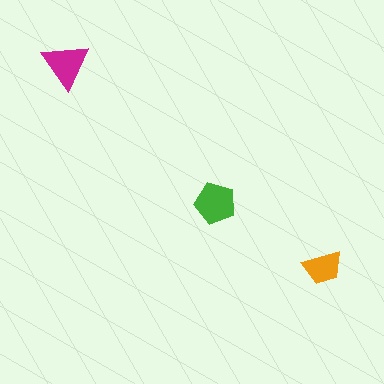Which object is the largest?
The green pentagon.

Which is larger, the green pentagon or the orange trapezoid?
The green pentagon.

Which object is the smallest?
The orange trapezoid.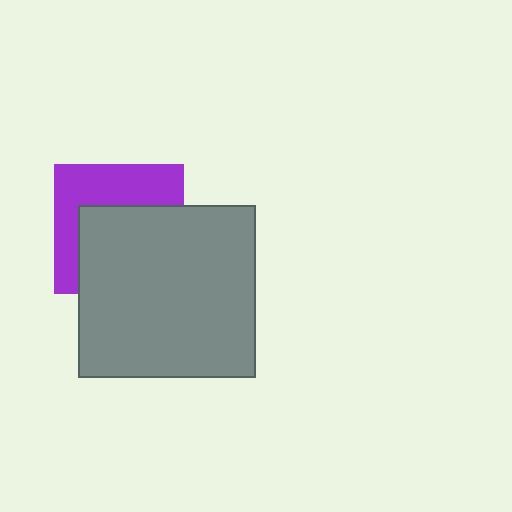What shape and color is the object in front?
The object in front is a gray rectangle.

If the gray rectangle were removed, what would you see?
You would see the complete purple square.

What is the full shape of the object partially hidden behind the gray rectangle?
The partially hidden object is a purple square.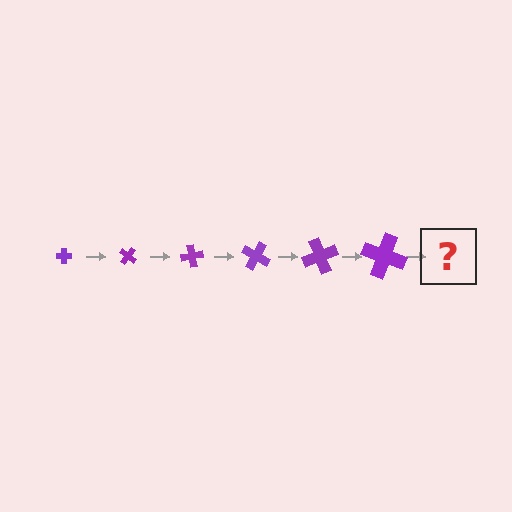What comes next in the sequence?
The next element should be a cross, larger than the previous one and rotated 240 degrees from the start.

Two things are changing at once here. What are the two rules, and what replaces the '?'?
The two rules are that the cross grows larger each step and it rotates 40 degrees each step. The '?' should be a cross, larger than the previous one and rotated 240 degrees from the start.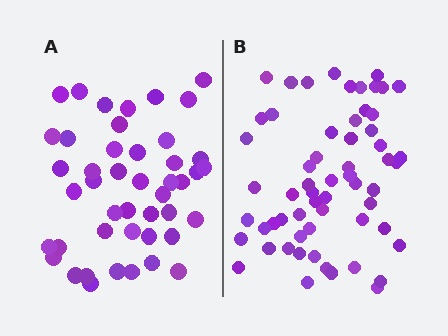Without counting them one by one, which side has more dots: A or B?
Region B (the right region) has more dots.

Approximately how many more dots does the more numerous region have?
Region B has approximately 15 more dots than region A.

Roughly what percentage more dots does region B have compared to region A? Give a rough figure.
About 35% more.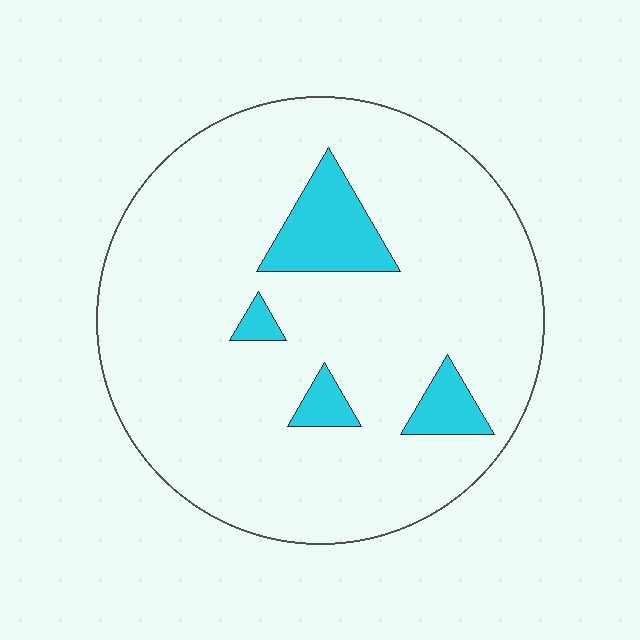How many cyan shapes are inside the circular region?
4.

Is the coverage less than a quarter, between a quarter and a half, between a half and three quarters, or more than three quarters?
Less than a quarter.